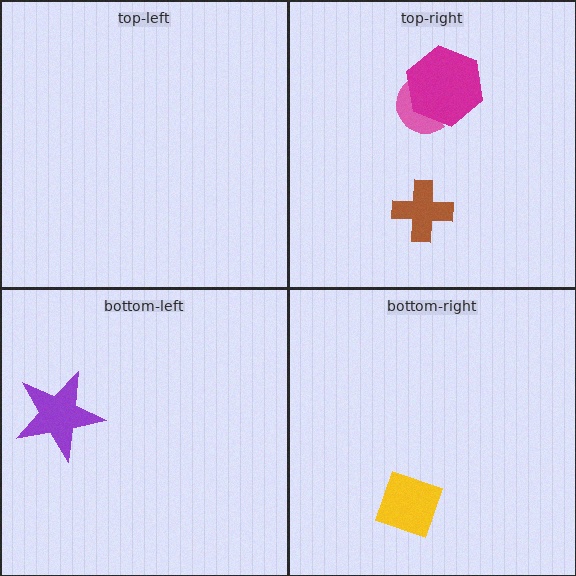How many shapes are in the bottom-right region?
1.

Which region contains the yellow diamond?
The bottom-right region.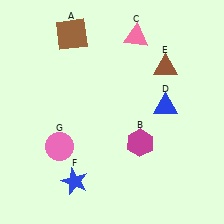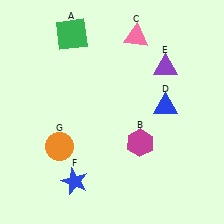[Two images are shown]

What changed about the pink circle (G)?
In Image 1, G is pink. In Image 2, it changed to orange.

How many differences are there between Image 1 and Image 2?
There are 3 differences between the two images.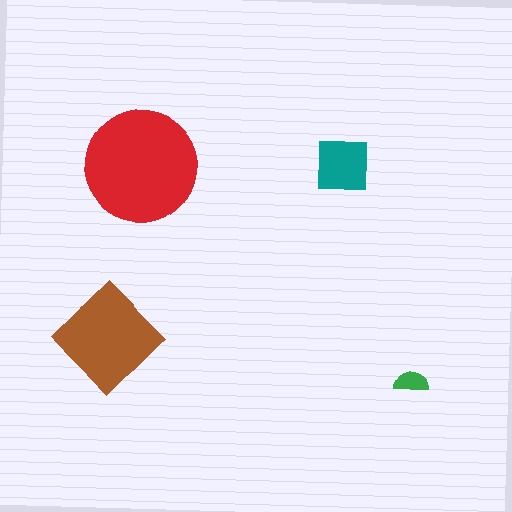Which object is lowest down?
The green semicircle is bottommost.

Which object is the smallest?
The green semicircle.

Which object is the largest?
The red circle.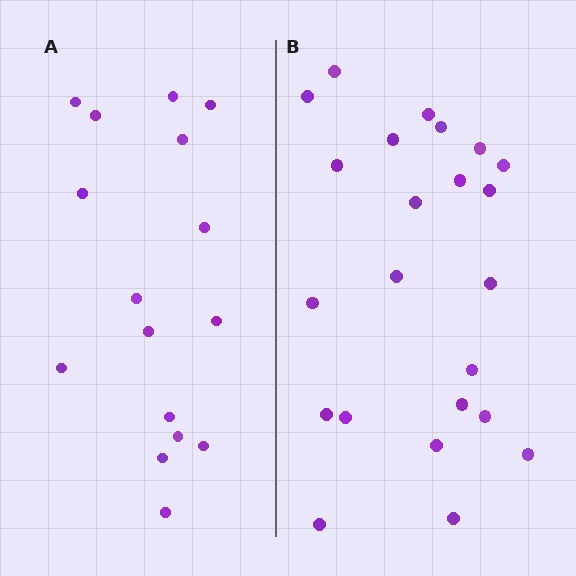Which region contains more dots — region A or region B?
Region B (the right region) has more dots.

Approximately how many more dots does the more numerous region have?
Region B has roughly 8 or so more dots than region A.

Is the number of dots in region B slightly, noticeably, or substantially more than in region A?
Region B has noticeably more, but not dramatically so. The ratio is roughly 1.4 to 1.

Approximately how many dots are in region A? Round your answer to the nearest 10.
About 20 dots. (The exact count is 16, which rounds to 20.)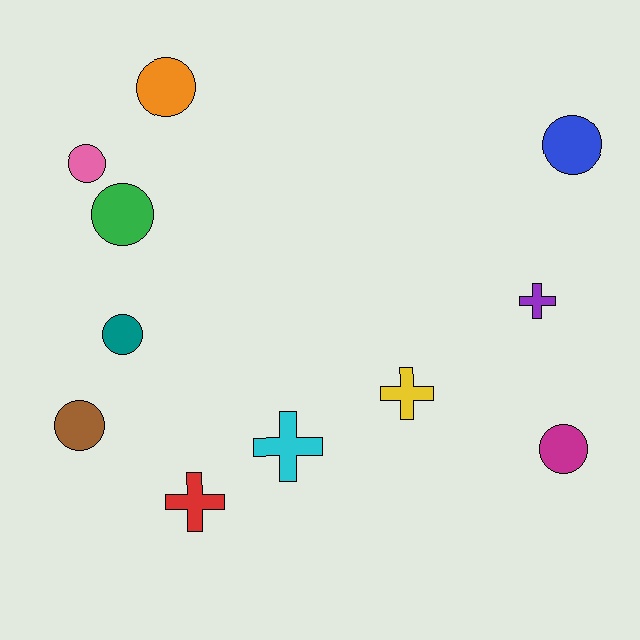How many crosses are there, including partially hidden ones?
There are 4 crosses.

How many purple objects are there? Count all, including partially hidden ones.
There is 1 purple object.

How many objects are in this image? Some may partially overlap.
There are 11 objects.